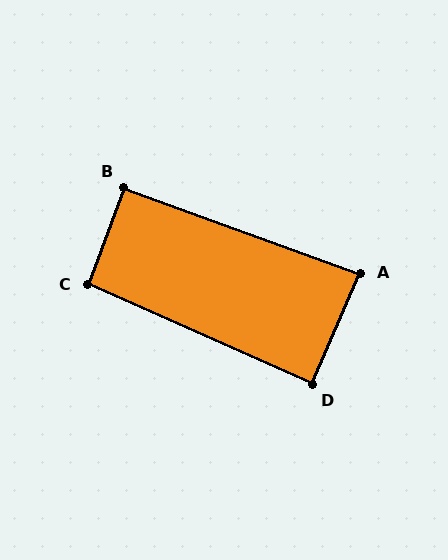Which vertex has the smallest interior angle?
A, at approximately 86 degrees.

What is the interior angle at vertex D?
Approximately 90 degrees (approximately right).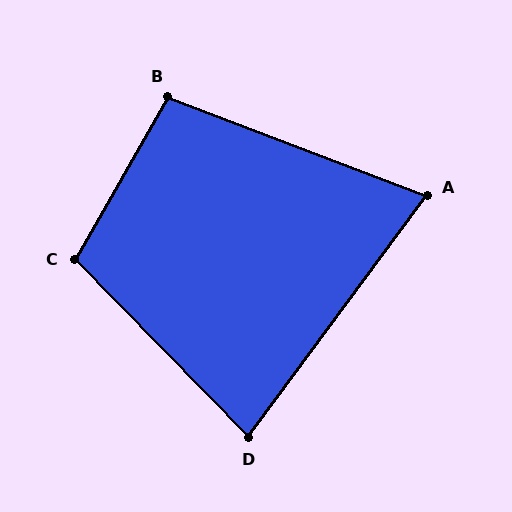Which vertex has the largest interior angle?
C, at approximately 106 degrees.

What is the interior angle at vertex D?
Approximately 81 degrees (acute).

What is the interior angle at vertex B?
Approximately 99 degrees (obtuse).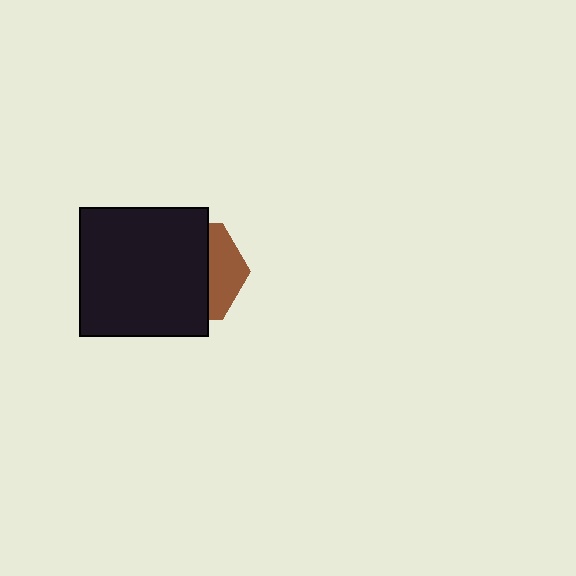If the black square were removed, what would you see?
You would see the complete brown hexagon.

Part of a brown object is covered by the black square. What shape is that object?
It is a hexagon.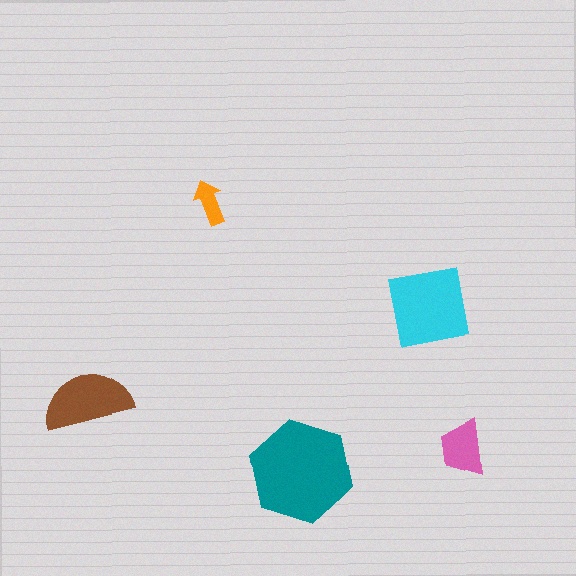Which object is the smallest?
The orange arrow.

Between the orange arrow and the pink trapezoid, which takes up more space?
The pink trapezoid.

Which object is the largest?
The teal hexagon.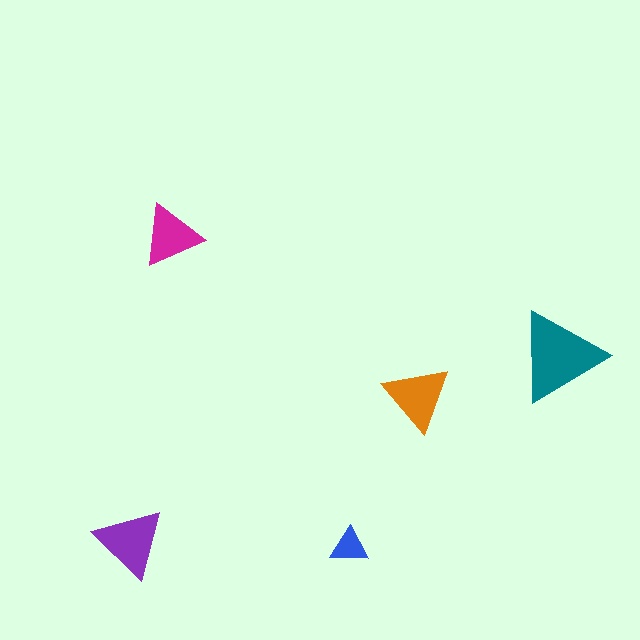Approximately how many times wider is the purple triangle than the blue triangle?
About 2 times wider.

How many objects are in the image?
There are 5 objects in the image.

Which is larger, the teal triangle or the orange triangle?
The teal one.